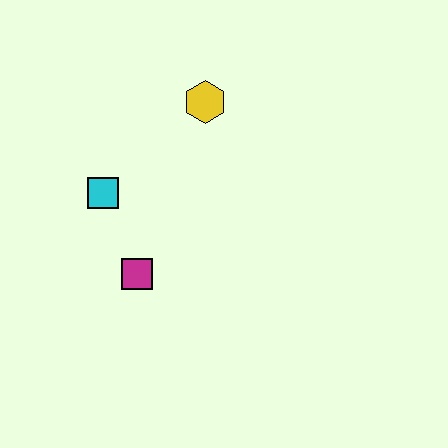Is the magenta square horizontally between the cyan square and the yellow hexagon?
Yes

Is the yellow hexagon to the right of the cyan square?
Yes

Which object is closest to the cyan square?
The magenta square is closest to the cyan square.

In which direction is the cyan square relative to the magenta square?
The cyan square is above the magenta square.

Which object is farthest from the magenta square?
The yellow hexagon is farthest from the magenta square.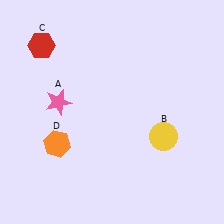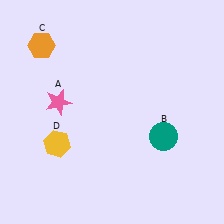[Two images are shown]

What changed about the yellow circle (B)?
In Image 1, B is yellow. In Image 2, it changed to teal.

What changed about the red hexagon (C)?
In Image 1, C is red. In Image 2, it changed to orange.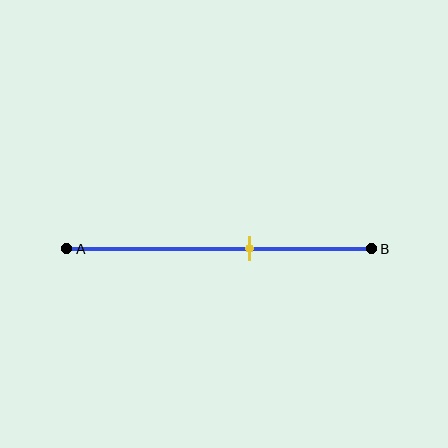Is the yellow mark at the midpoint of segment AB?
No, the mark is at about 60% from A, not at the 50% midpoint.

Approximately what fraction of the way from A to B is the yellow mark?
The yellow mark is approximately 60% of the way from A to B.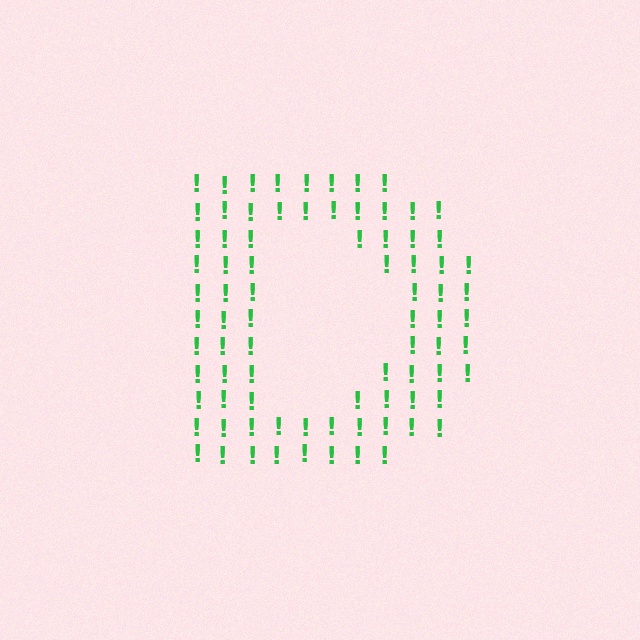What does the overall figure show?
The overall figure shows the letter D.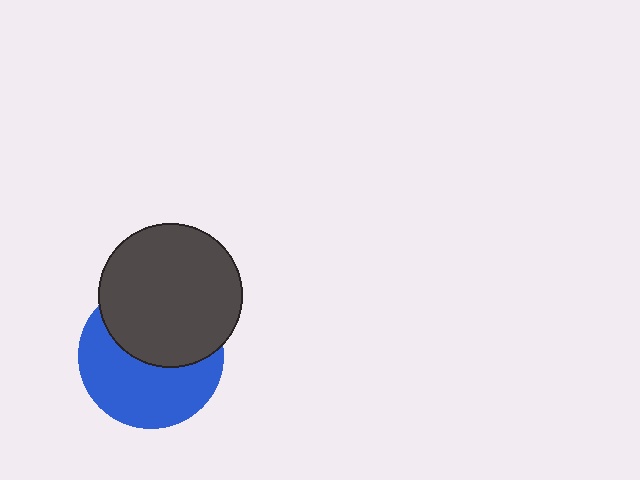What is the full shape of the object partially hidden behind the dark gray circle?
The partially hidden object is a blue circle.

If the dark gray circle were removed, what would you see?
You would see the complete blue circle.